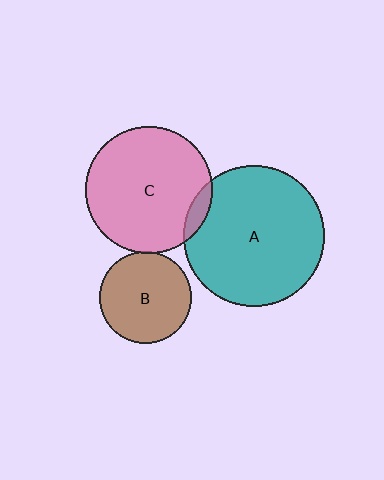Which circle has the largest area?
Circle A (teal).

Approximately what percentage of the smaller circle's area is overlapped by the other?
Approximately 5%.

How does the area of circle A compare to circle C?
Approximately 1.2 times.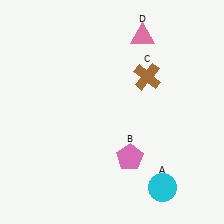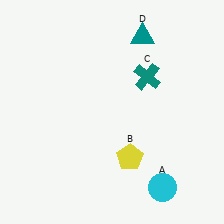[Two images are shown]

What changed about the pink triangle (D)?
In Image 1, D is pink. In Image 2, it changed to teal.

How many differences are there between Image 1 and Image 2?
There are 3 differences between the two images.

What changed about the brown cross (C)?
In Image 1, C is brown. In Image 2, it changed to teal.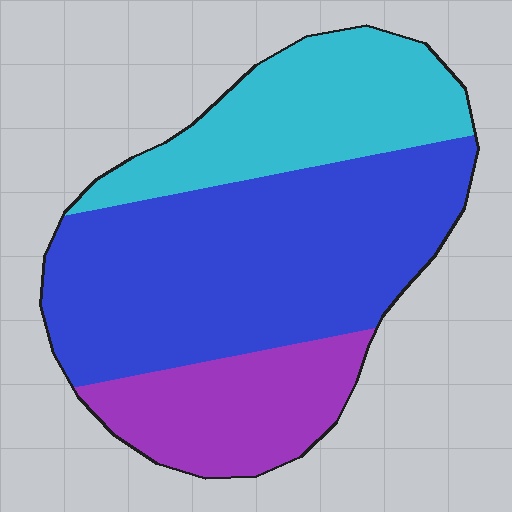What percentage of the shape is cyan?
Cyan covers roughly 25% of the shape.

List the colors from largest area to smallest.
From largest to smallest: blue, cyan, purple.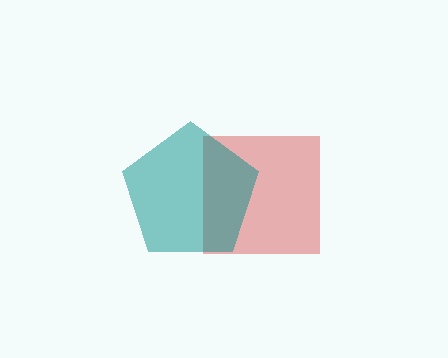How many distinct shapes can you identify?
There are 2 distinct shapes: a red square, a teal pentagon.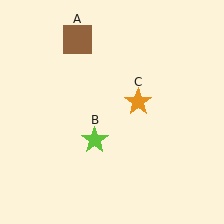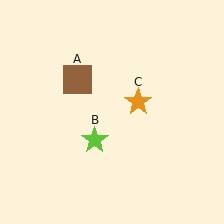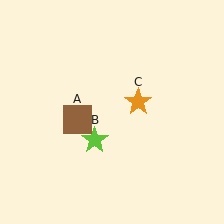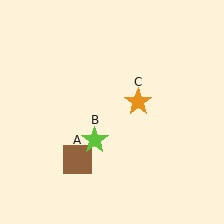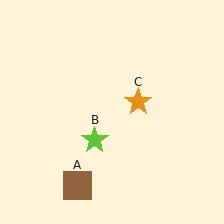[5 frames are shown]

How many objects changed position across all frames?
1 object changed position: brown square (object A).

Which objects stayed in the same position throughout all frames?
Lime star (object B) and orange star (object C) remained stationary.